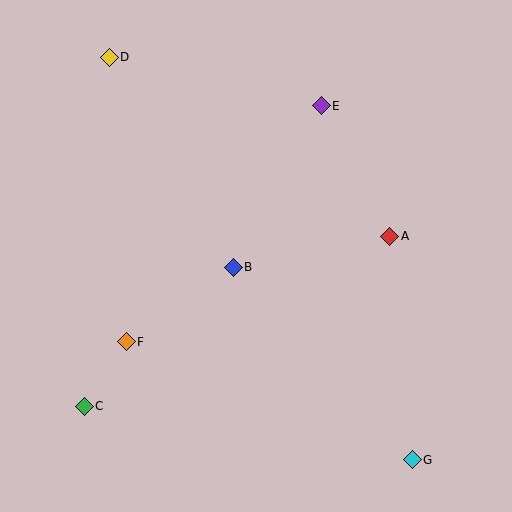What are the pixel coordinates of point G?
Point G is at (412, 460).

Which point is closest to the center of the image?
Point B at (233, 267) is closest to the center.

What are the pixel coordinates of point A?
Point A is at (390, 236).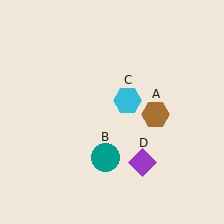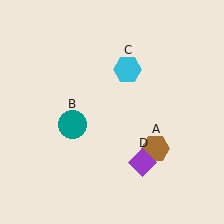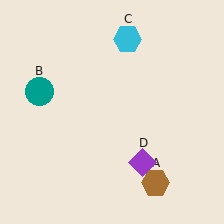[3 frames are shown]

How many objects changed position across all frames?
3 objects changed position: brown hexagon (object A), teal circle (object B), cyan hexagon (object C).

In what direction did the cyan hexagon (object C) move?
The cyan hexagon (object C) moved up.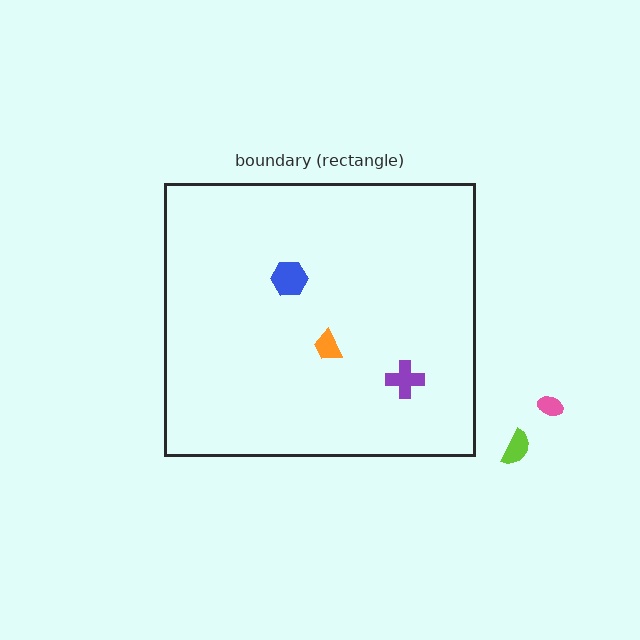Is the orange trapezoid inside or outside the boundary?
Inside.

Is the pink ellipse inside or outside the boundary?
Outside.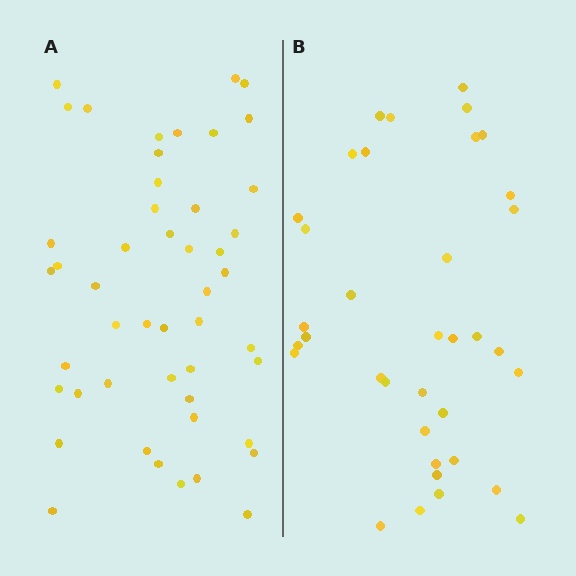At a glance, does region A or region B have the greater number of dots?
Region A (the left region) has more dots.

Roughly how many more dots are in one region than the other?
Region A has roughly 12 or so more dots than region B.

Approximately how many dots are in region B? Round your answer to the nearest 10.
About 40 dots. (The exact count is 36, which rounds to 40.)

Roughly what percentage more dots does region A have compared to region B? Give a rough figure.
About 35% more.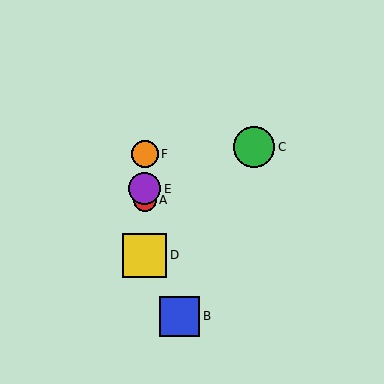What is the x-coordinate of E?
Object E is at x≈145.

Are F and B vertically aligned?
No, F is at x≈145 and B is at x≈179.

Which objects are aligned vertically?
Objects A, D, E, F are aligned vertically.